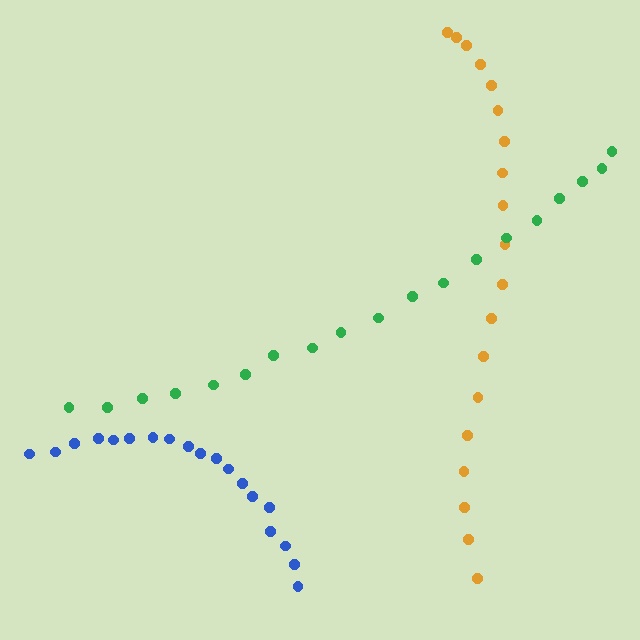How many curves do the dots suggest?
There are 3 distinct paths.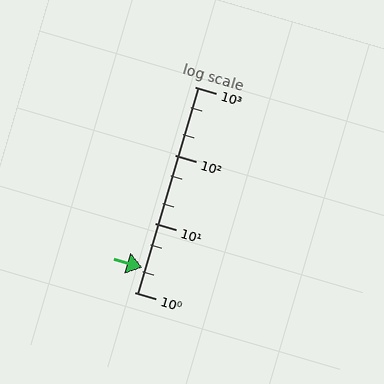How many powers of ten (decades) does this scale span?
The scale spans 3 decades, from 1 to 1000.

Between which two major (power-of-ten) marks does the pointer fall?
The pointer is between 1 and 10.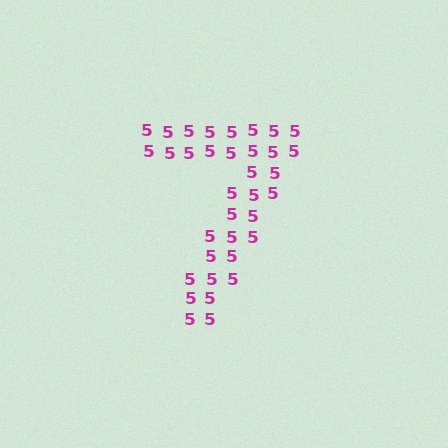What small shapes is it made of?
It is made of small digit 5's.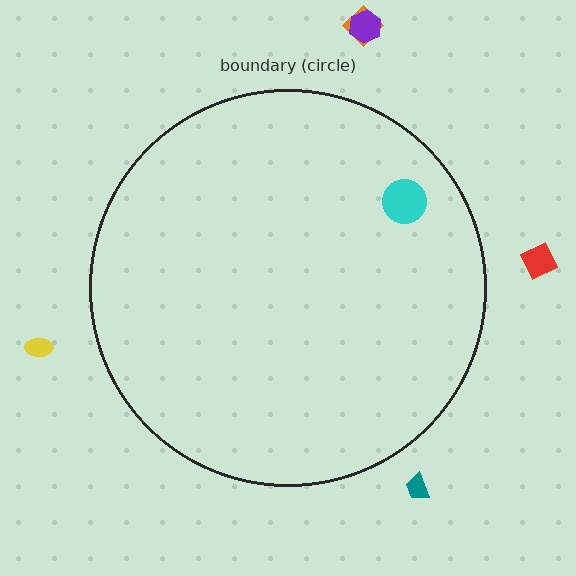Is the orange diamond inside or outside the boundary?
Outside.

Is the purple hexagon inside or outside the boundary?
Outside.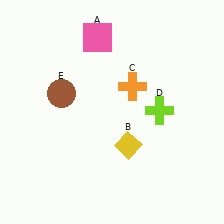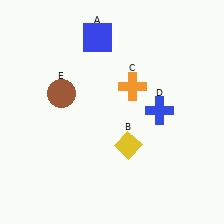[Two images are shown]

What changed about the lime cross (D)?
In Image 1, D is lime. In Image 2, it changed to blue.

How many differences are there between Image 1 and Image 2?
There are 2 differences between the two images.